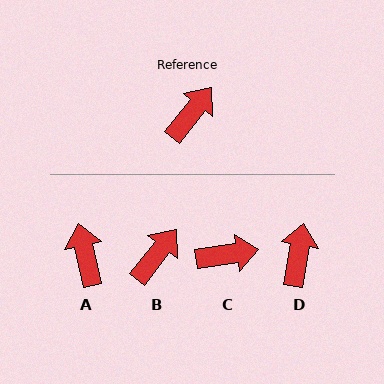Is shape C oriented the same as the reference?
No, it is off by about 43 degrees.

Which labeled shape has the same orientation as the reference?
B.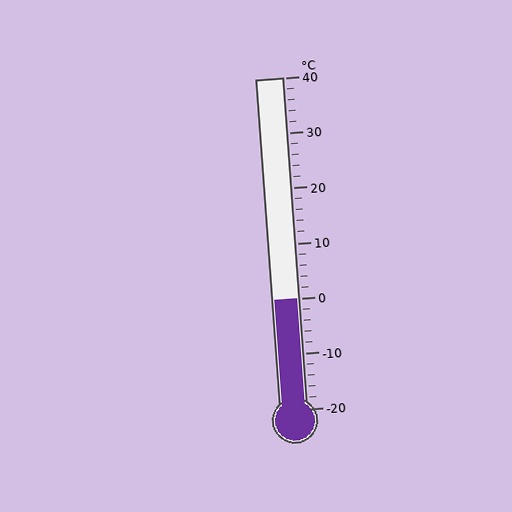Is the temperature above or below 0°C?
The temperature is at 0°C.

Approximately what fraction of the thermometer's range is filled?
The thermometer is filled to approximately 35% of its range.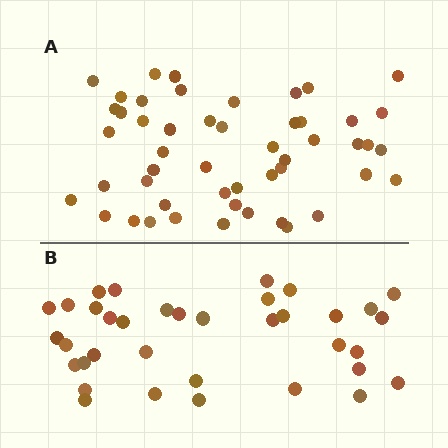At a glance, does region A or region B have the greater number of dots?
Region A (the top region) has more dots.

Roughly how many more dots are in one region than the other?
Region A has approximately 15 more dots than region B.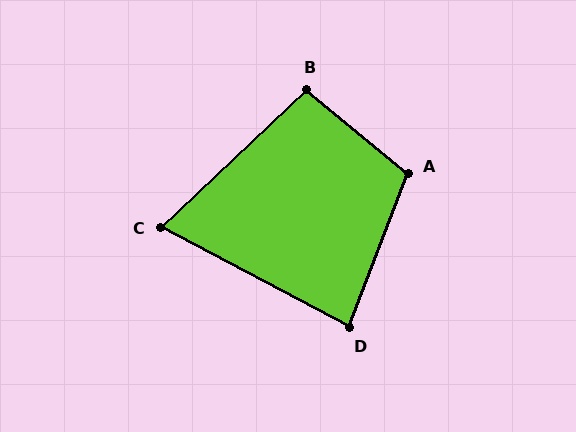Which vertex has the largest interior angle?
A, at approximately 109 degrees.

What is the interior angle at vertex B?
Approximately 97 degrees (obtuse).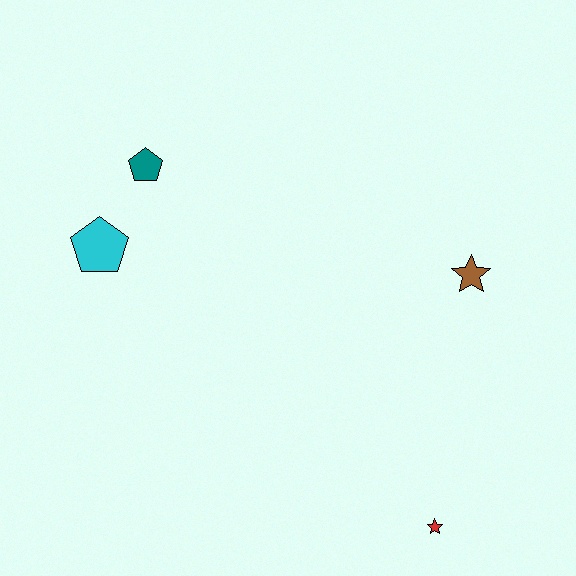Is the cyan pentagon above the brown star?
Yes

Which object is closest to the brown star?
The red star is closest to the brown star.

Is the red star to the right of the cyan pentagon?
Yes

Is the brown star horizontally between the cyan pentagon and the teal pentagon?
No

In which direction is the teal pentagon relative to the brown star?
The teal pentagon is to the left of the brown star.